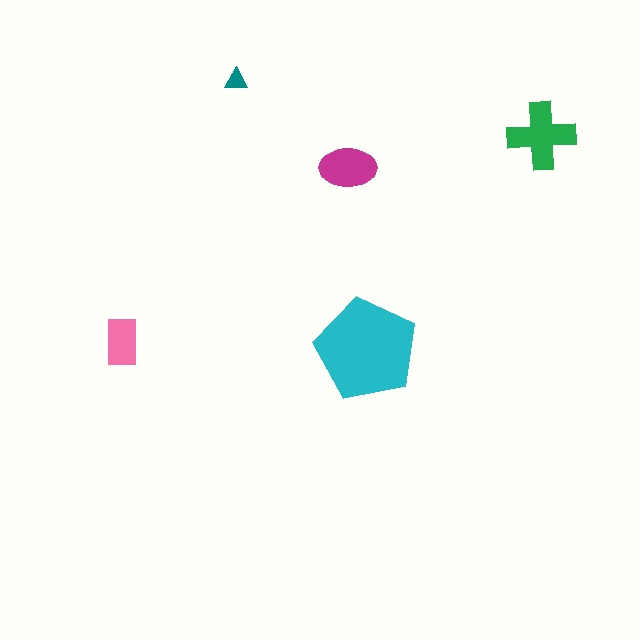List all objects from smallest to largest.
The teal triangle, the pink rectangle, the magenta ellipse, the green cross, the cyan pentagon.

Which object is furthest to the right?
The green cross is rightmost.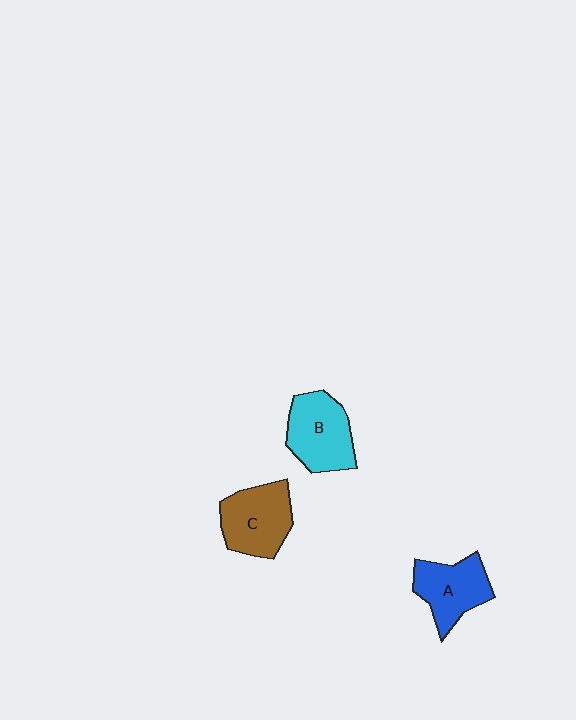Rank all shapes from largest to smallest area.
From largest to smallest: C (brown), B (cyan), A (blue).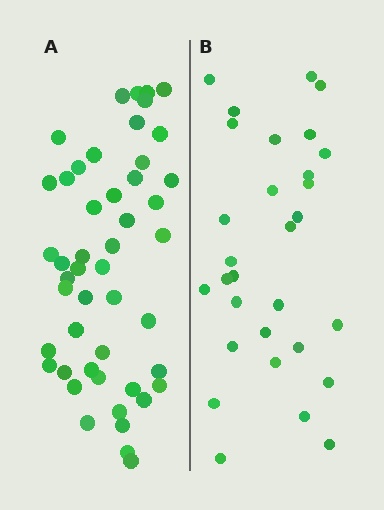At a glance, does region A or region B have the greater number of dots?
Region A (the left region) has more dots.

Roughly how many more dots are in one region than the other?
Region A has approximately 20 more dots than region B.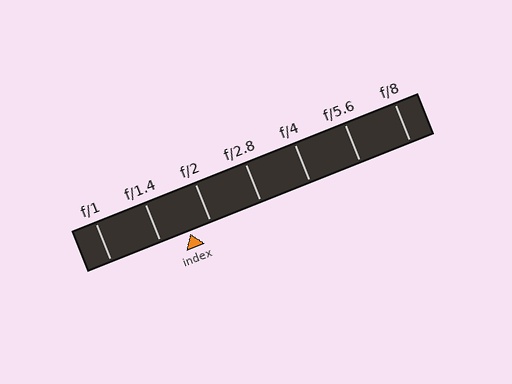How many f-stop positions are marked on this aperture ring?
There are 7 f-stop positions marked.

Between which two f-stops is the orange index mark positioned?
The index mark is between f/1.4 and f/2.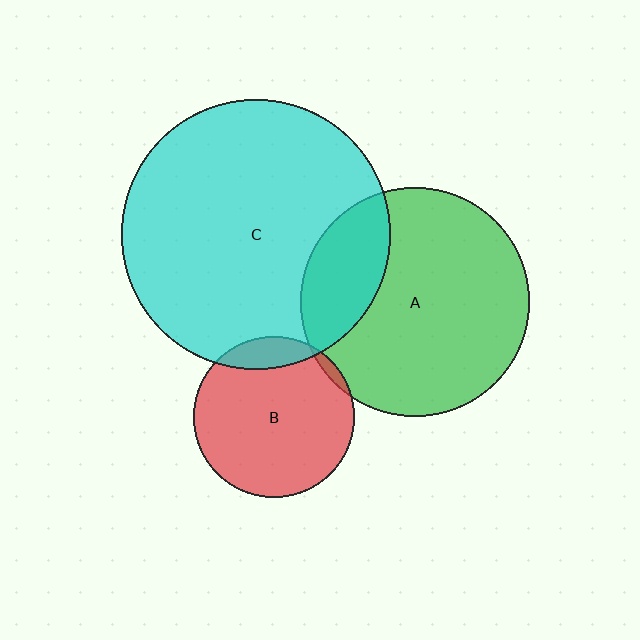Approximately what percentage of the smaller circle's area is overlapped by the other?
Approximately 25%.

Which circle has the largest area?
Circle C (cyan).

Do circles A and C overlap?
Yes.